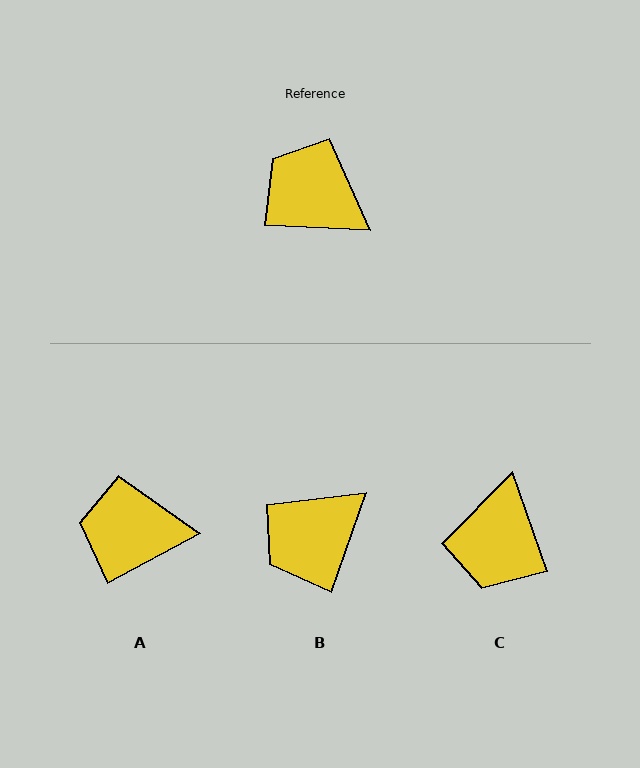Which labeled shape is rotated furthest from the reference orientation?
C, about 112 degrees away.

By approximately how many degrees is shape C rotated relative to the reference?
Approximately 112 degrees counter-clockwise.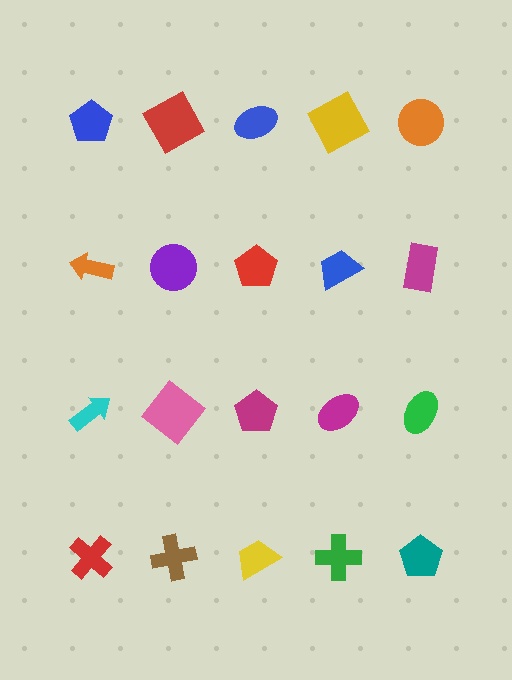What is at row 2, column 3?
A red pentagon.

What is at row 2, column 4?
A blue trapezoid.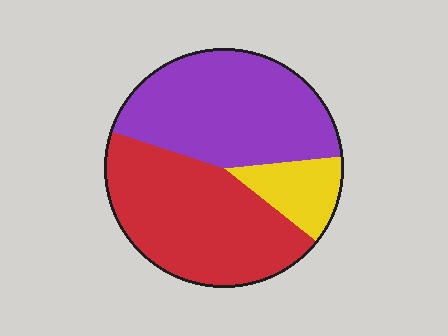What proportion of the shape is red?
Red takes up between a third and a half of the shape.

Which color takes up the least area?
Yellow, at roughly 10%.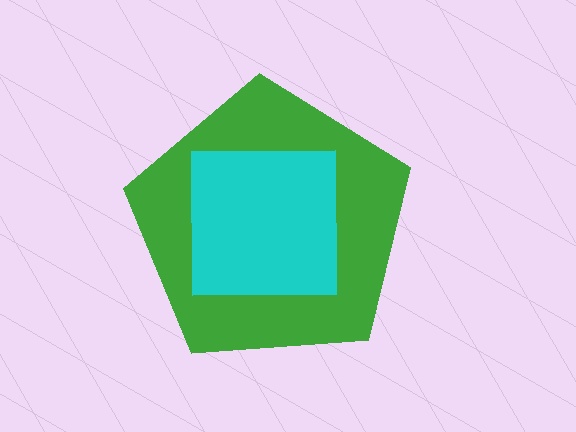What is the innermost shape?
The cyan square.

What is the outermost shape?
The green pentagon.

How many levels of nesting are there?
2.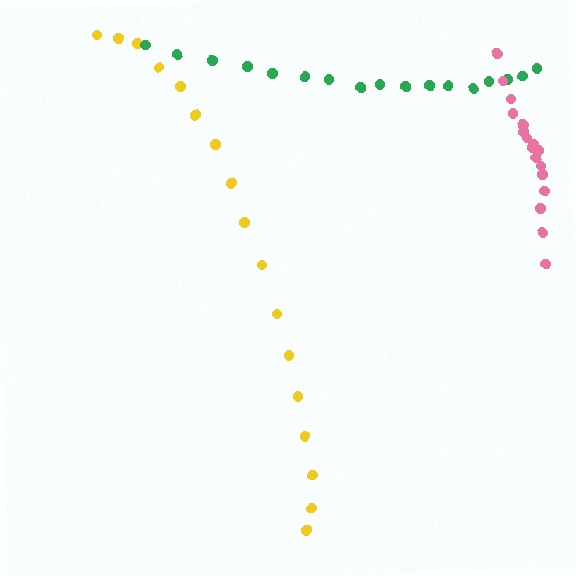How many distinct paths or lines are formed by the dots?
There are 3 distinct paths.